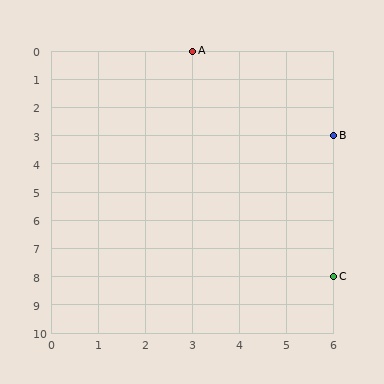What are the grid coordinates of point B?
Point B is at grid coordinates (6, 3).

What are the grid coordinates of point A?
Point A is at grid coordinates (3, 0).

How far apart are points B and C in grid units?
Points B and C are 5 rows apart.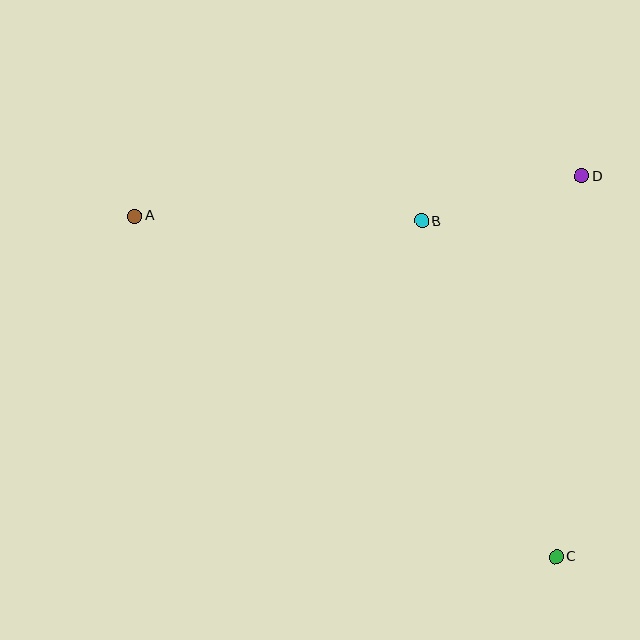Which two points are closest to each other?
Points B and D are closest to each other.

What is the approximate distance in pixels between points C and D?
The distance between C and D is approximately 381 pixels.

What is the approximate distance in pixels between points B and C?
The distance between B and C is approximately 362 pixels.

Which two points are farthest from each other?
Points A and C are farthest from each other.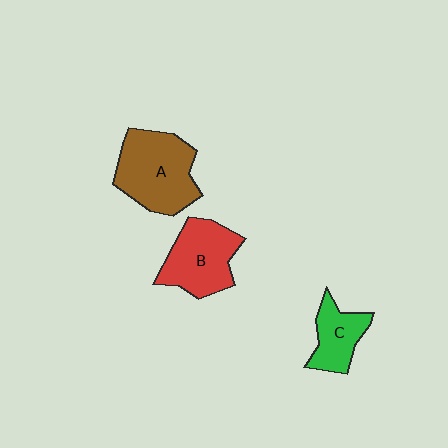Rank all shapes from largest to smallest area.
From largest to smallest: A (brown), B (red), C (green).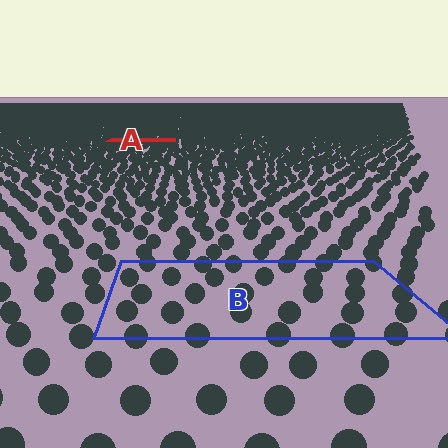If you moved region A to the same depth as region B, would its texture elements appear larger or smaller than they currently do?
They would appear larger. At a closer depth, the same texture elements are projected at a bigger on-screen size.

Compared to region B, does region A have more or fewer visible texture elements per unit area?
Region A has more texture elements per unit area — they are packed more densely because it is farther away.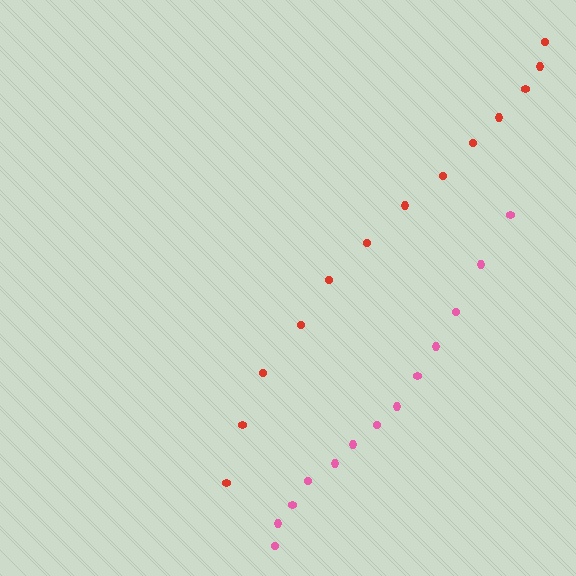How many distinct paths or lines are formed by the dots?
There are 2 distinct paths.